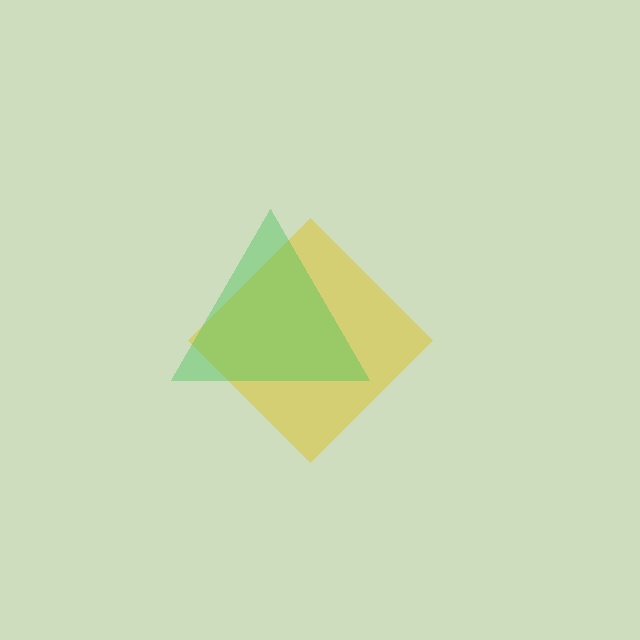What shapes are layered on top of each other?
The layered shapes are: a yellow diamond, a green triangle.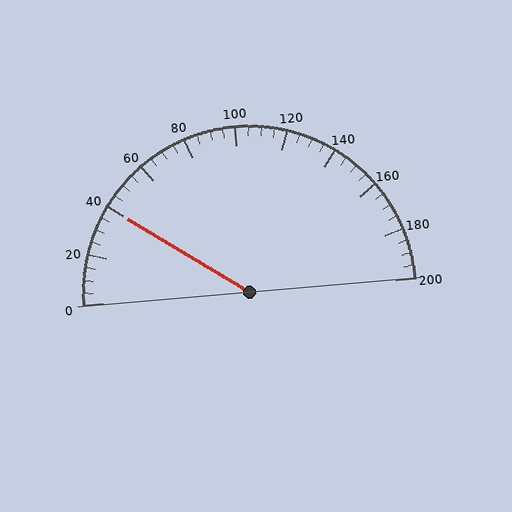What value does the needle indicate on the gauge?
The needle indicates approximately 40.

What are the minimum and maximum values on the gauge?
The gauge ranges from 0 to 200.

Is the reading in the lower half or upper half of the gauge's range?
The reading is in the lower half of the range (0 to 200).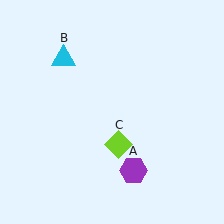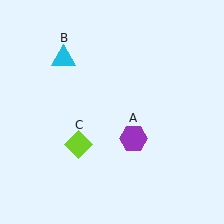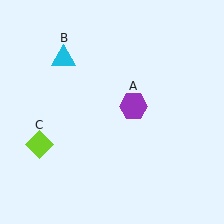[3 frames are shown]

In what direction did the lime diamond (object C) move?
The lime diamond (object C) moved left.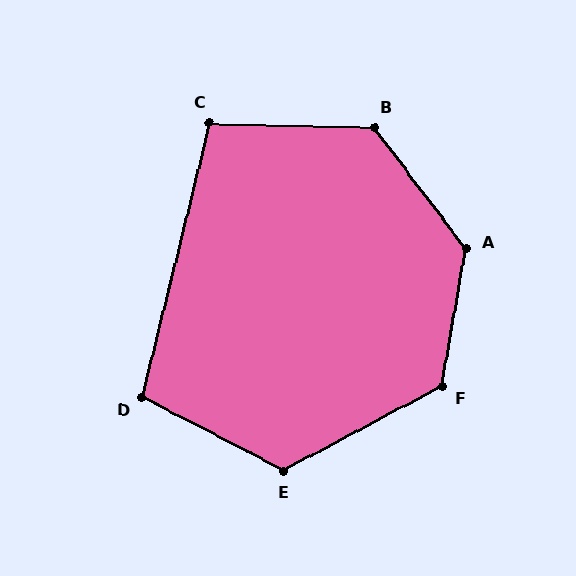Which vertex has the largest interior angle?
A, at approximately 133 degrees.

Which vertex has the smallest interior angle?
C, at approximately 102 degrees.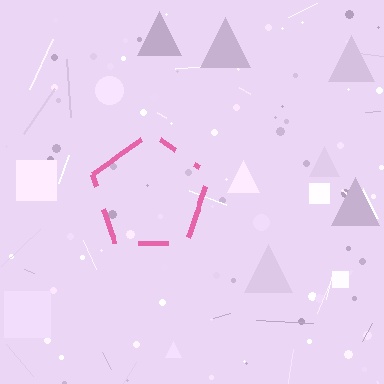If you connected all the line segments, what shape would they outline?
They would outline a pentagon.